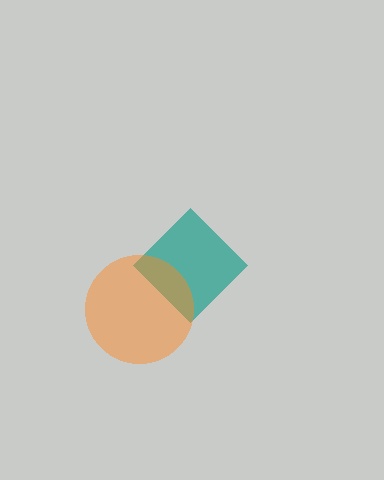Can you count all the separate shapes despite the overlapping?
Yes, there are 2 separate shapes.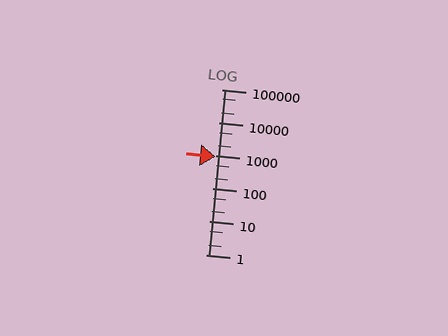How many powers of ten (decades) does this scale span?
The scale spans 5 decades, from 1 to 100000.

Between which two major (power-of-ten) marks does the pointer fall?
The pointer is between 100 and 1000.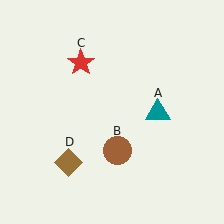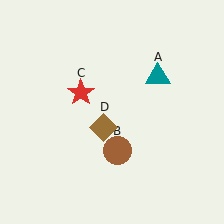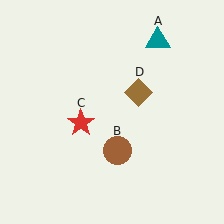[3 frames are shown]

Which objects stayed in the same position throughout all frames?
Brown circle (object B) remained stationary.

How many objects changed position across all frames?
3 objects changed position: teal triangle (object A), red star (object C), brown diamond (object D).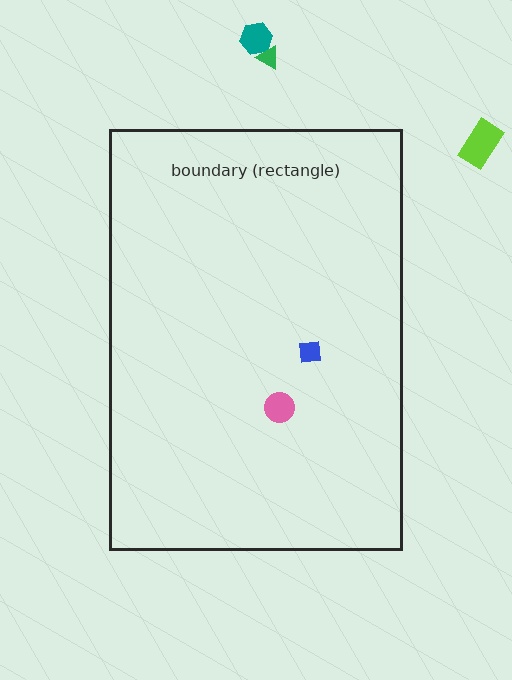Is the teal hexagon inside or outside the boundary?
Outside.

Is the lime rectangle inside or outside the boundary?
Outside.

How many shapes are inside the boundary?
2 inside, 3 outside.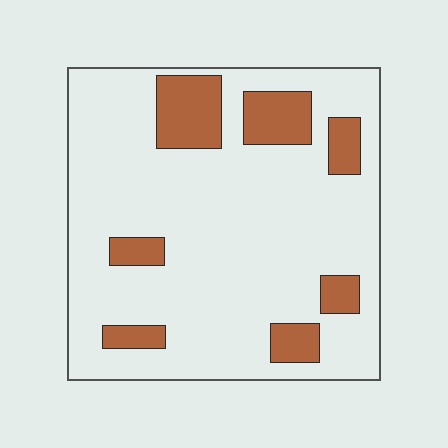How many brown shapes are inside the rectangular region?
7.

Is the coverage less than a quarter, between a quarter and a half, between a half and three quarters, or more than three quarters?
Less than a quarter.